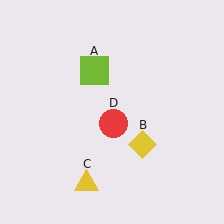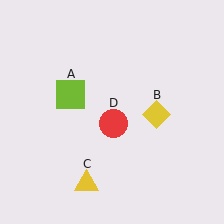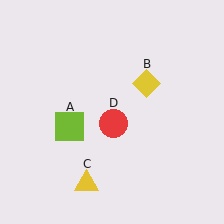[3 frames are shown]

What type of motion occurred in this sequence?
The lime square (object A), yellow diamond (object B) rotated counterclockwise around the center of the scene.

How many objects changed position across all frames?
2 objects changed position: lime square (object A), yellow diamond (object B).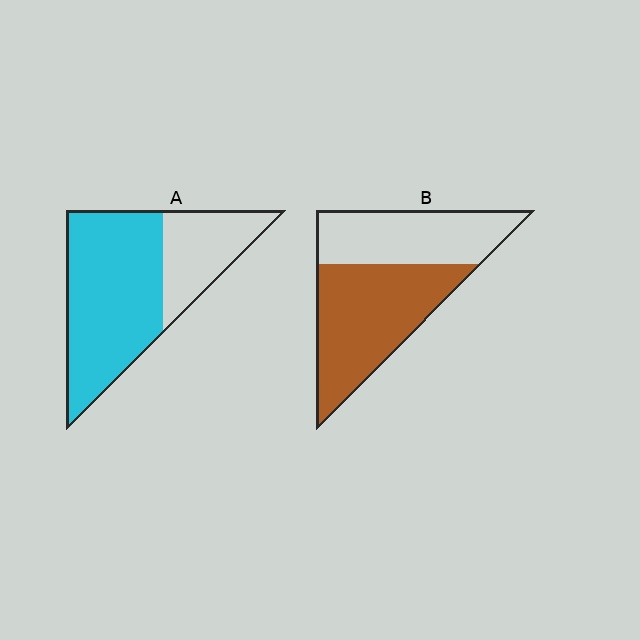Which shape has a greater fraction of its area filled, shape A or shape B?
Shape A.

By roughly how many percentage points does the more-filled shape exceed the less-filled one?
By roughly 10 percentage points (A over B).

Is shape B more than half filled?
Yes.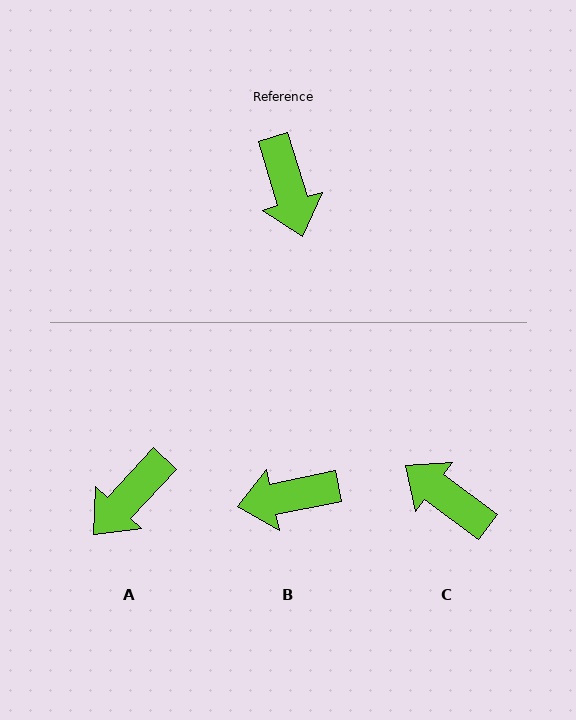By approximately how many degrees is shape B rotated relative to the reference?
Approximately 95 degrees clockwise.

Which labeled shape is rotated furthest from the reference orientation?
C, about 144 degrees away.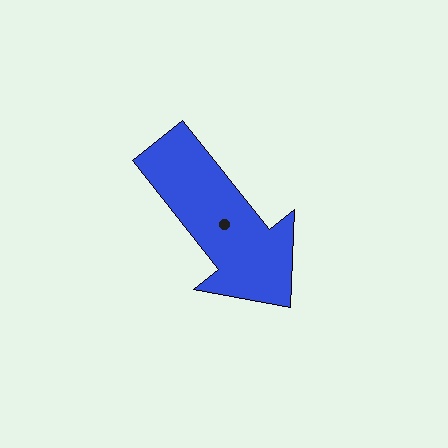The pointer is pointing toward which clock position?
Roughly 5 o'clock.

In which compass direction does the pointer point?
Southeast.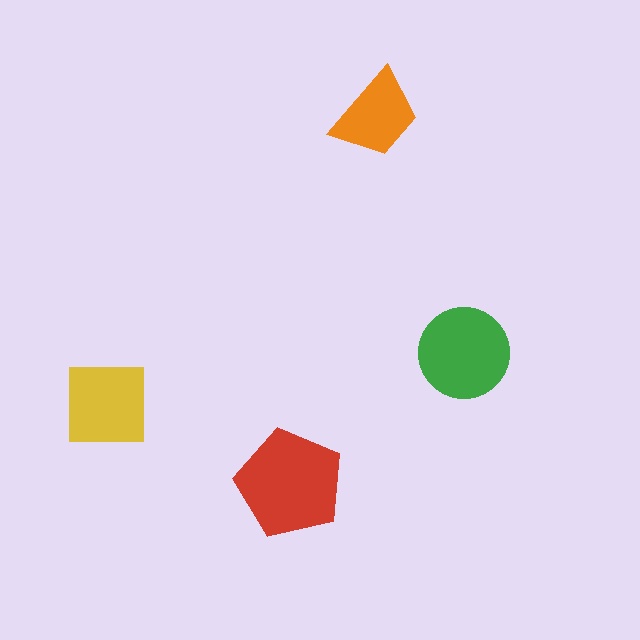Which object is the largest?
The red pentagon.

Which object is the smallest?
The orange trapezoid.